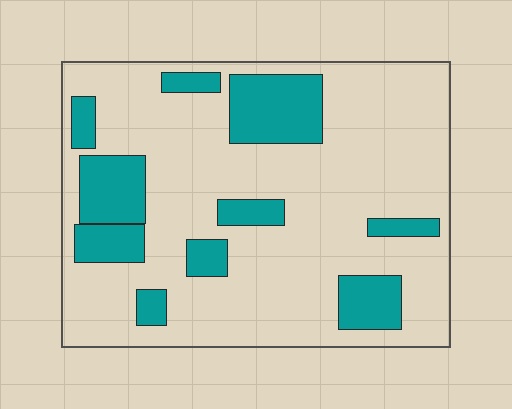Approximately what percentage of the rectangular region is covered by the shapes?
Approximately 25%.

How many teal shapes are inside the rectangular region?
10.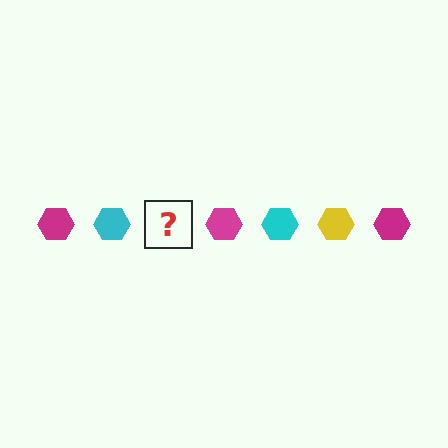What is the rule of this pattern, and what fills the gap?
The rule is that the pattern cycles through magenta, cyan, yellow hexagons. The gap should be filled with a yellow hexagon.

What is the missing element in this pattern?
The missing element is a yellow hexagon.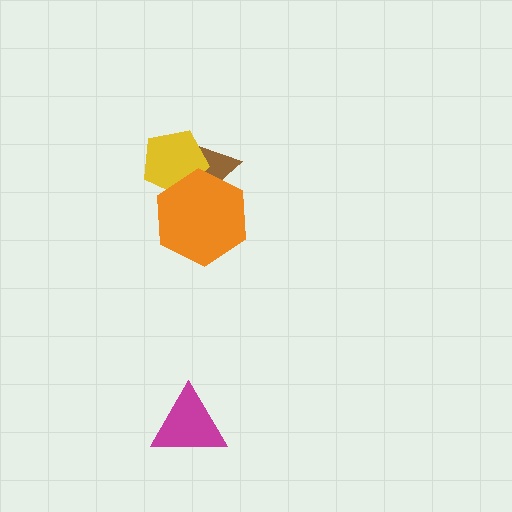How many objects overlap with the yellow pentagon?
2 objects overlap with the yellow pentagon.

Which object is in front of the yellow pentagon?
The orange hexagon is in front of the yellow pentagon.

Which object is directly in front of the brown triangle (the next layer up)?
The yellow pentagon is directly in front of the brown triangle.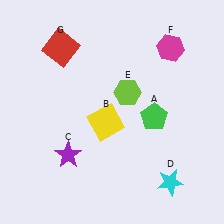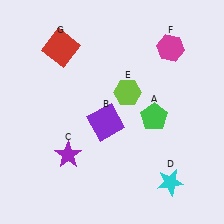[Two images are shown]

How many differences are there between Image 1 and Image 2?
There is 1 difference between the two images.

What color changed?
The square (B) changed from yellow in Image 1 to purple in Image 2.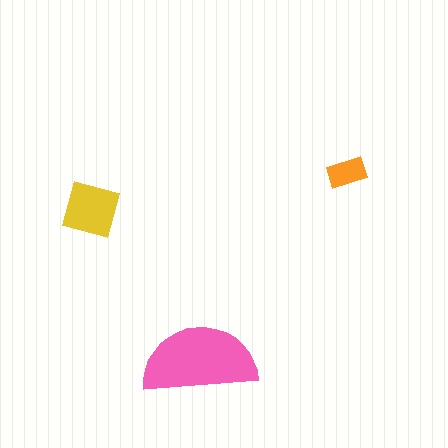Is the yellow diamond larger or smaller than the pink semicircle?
Smaller.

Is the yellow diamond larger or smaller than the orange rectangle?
Larger.